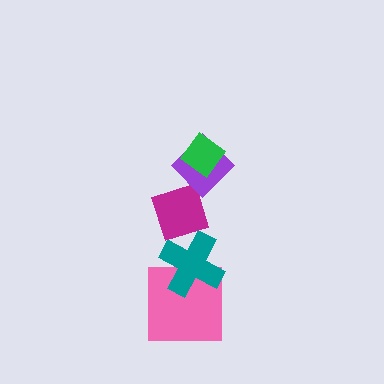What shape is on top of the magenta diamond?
The purple diamond is on top of the magenta diamond.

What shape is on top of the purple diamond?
The green diamond is on top of the purple diamond.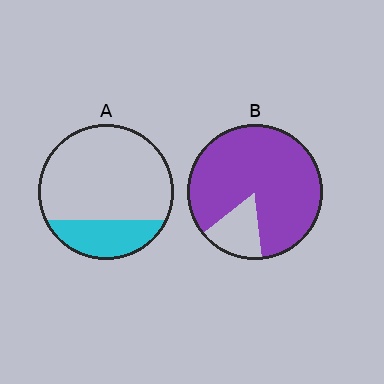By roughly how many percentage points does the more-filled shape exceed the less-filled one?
By roughly 60 percentage points (B over A).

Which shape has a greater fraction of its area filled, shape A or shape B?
Shape B.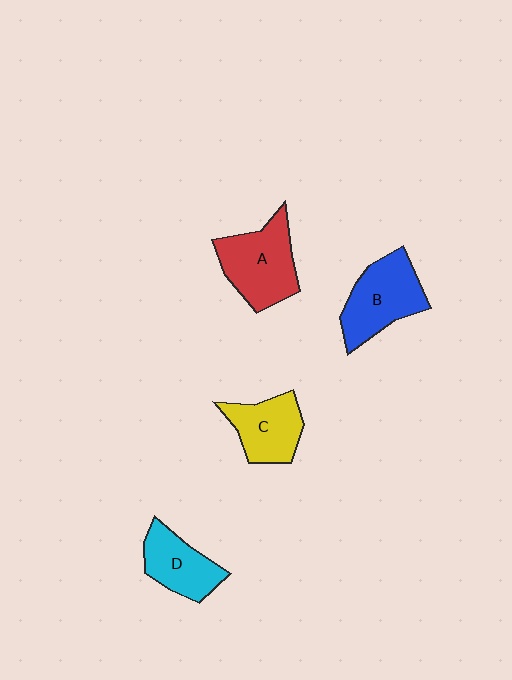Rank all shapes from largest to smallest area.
From largest to smallest: A (red), B (blue), C (yellow), D (cyan).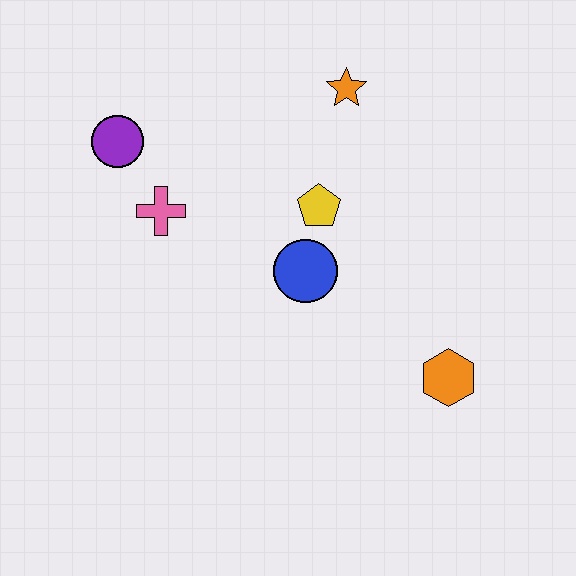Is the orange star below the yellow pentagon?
No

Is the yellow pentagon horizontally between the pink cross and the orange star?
Yes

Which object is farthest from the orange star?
The orange hexagon is farthest from the orange star.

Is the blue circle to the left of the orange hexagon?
Yes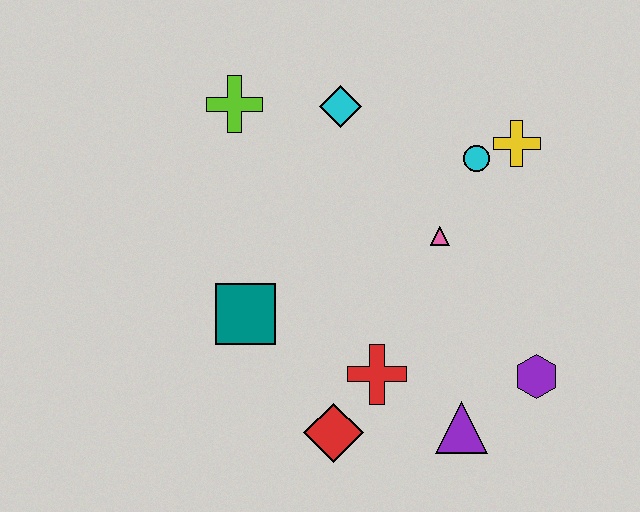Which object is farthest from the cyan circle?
The red diamond is farthest from the cyan circle.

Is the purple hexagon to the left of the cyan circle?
No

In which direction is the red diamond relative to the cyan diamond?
The red diamond is below the cyan diamond.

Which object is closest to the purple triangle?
The purple hexagon is closest to the purple triangle.